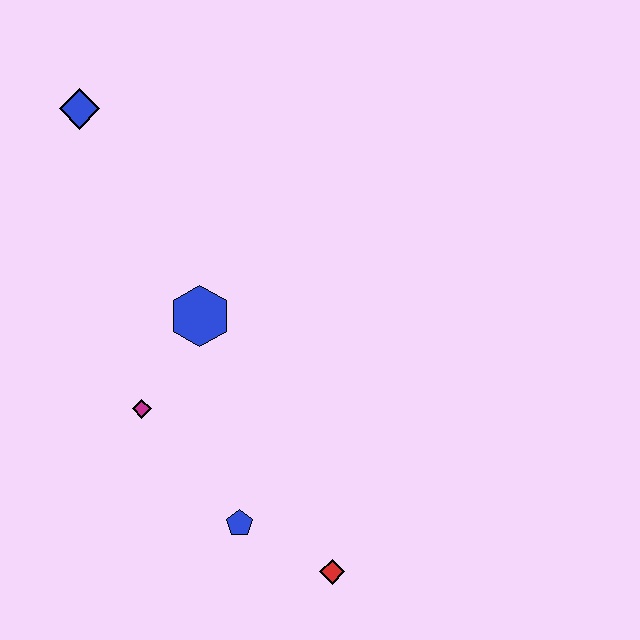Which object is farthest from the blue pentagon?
The blue diamond is farthest from the blue pentagon.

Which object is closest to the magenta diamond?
The blue hexagon is closest to the magenta diamond.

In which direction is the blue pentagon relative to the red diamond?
The blue pentagon is to the left of the red diamond.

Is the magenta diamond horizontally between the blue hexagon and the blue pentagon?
No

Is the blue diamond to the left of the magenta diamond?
Yes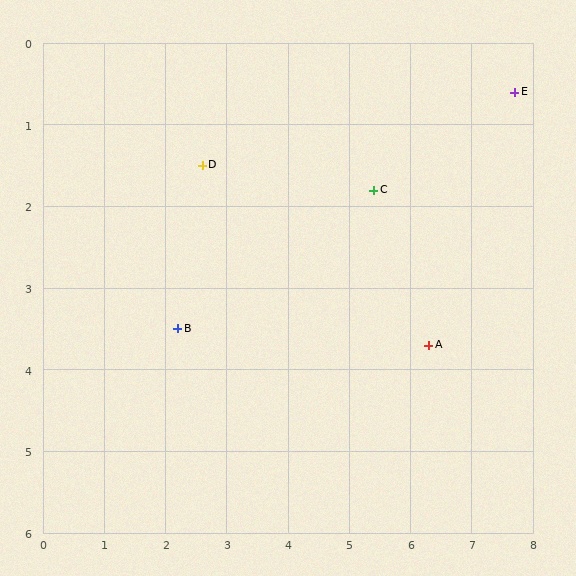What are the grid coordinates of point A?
Point A is at approximately (6.3, 3.7).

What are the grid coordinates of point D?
Point D is at approximately (2.6, 1.5).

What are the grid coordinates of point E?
Point E is at approximately (7.7, 0.6).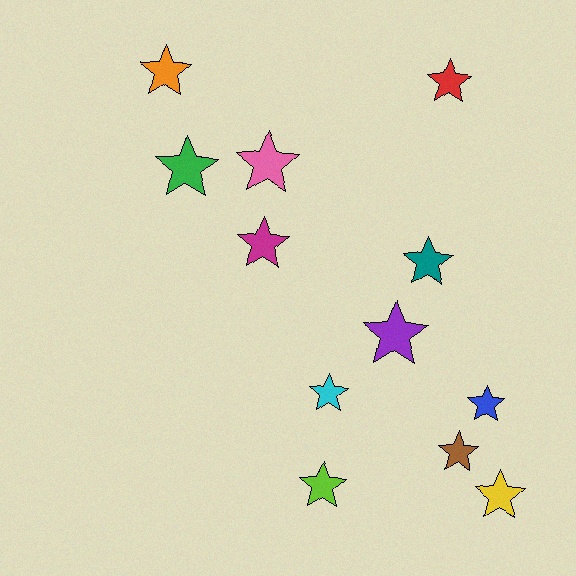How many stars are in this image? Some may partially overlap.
There are 12 stars.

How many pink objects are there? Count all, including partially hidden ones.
There is 1 pink object.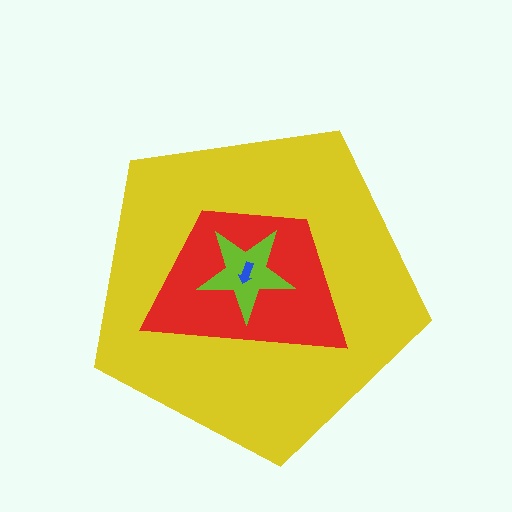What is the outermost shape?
The yellow pentagon.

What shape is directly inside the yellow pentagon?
The red trapezoid.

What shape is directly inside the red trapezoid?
The lime star.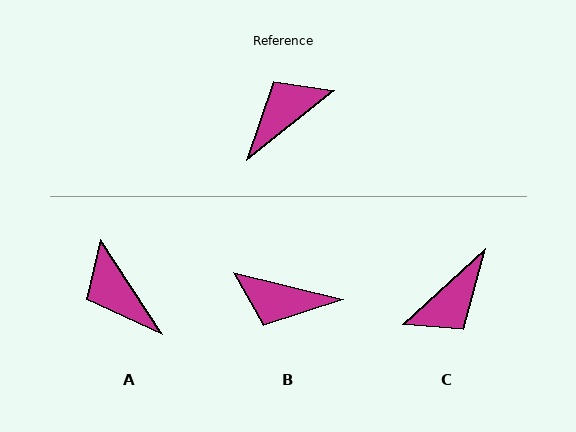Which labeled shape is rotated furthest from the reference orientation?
C, about 176 degrees away.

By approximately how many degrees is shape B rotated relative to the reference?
Approximately 128 degrees counter-clockwise.